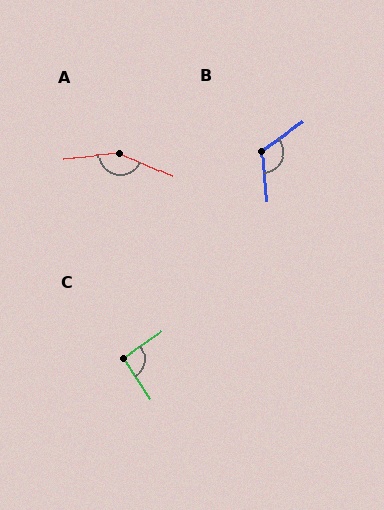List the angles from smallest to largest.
C (91°), B (121°), A (151°).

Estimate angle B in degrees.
Approximately 121 degrees.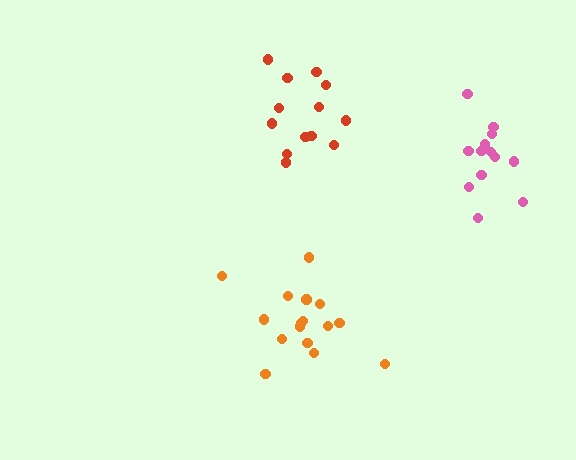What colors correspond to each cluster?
The clusters are colored: red, pink, orange.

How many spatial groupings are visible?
There are 3 spatial groupings.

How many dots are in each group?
Group 1: 13 dots, Group 2: 13 dots, Group 3: 16 dots (42 total).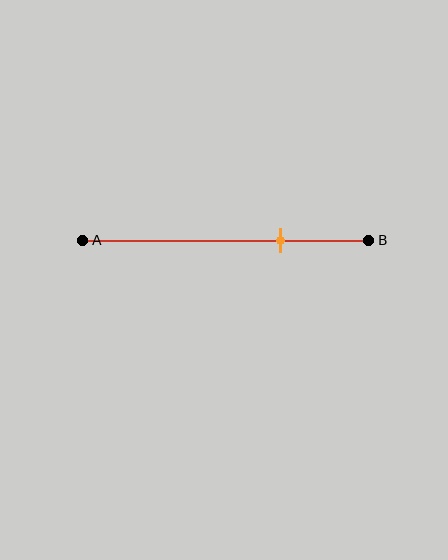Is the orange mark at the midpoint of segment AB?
No, the mark is at about 70% from A, not at the 50% midpoint.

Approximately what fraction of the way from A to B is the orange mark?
The orange mark is approximately 70% of the way from A to B.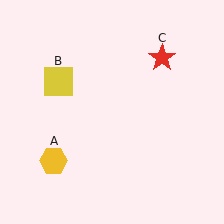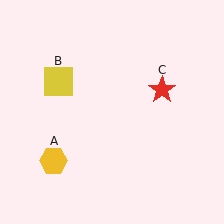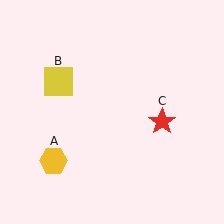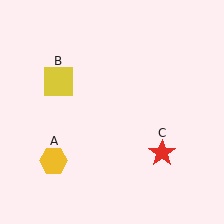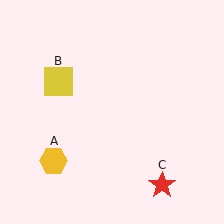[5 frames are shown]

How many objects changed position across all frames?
1 object changed position: red star (object C).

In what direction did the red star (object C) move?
The red star (object C) moved down.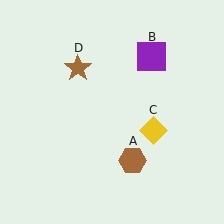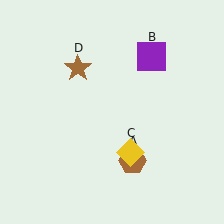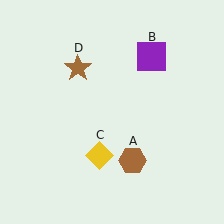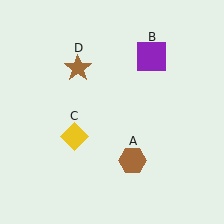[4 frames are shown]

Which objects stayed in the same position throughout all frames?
Brown hexagon (object A) and purple square (object B) and brown star (object D) remained stationary.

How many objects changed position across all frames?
1 object changed position: yellow diamond (object C).